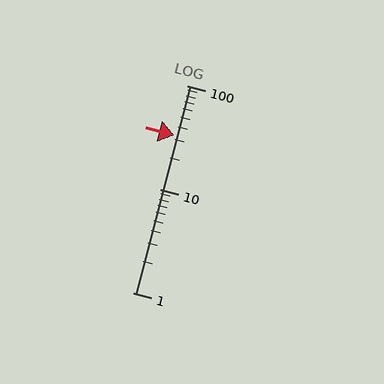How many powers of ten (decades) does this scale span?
The scale spans 2 decades, from 1 to 100.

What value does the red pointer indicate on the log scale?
The pointer indicates approximately 33.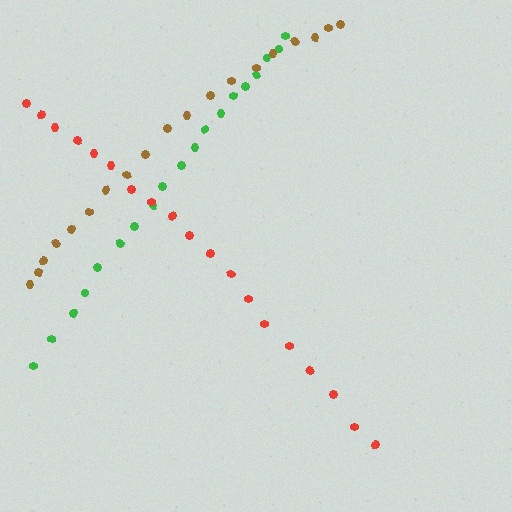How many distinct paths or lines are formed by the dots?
There are 3 distinct paths.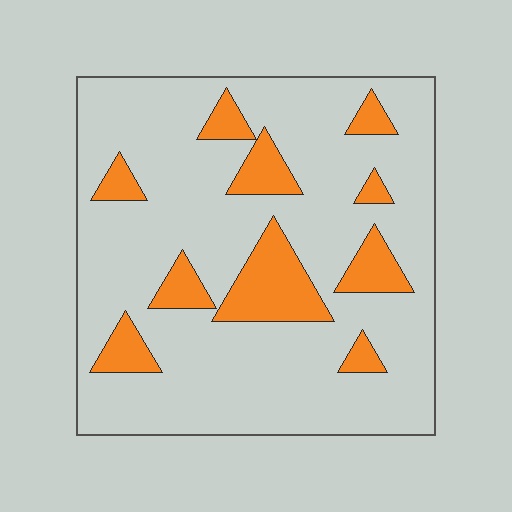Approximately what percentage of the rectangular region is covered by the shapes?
Approximately 20%.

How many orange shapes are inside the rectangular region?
10.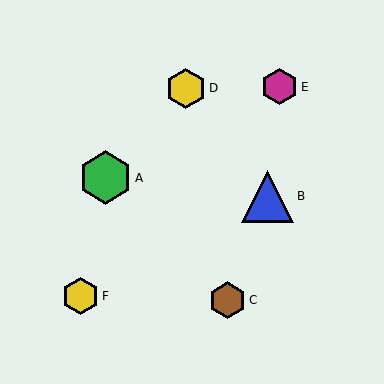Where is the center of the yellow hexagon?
The center of the yellow hexagon is at (80, 296).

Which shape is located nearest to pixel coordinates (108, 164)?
The green hexagon (labeled A) at (105, 178) is nearest to that location.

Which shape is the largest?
The green hexagon (labeled A) is the largest.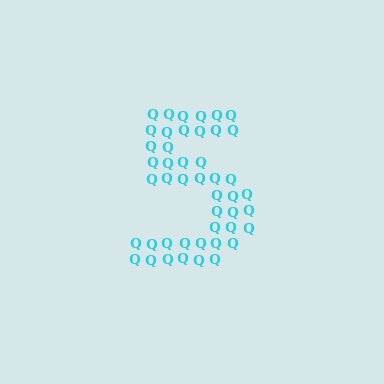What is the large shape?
The large shape is the digit 5.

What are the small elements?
The small elements are letter Q's.